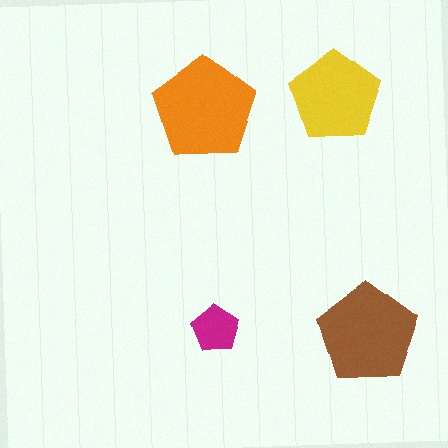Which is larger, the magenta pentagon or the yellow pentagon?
The yellow one.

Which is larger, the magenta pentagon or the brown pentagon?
The brown one.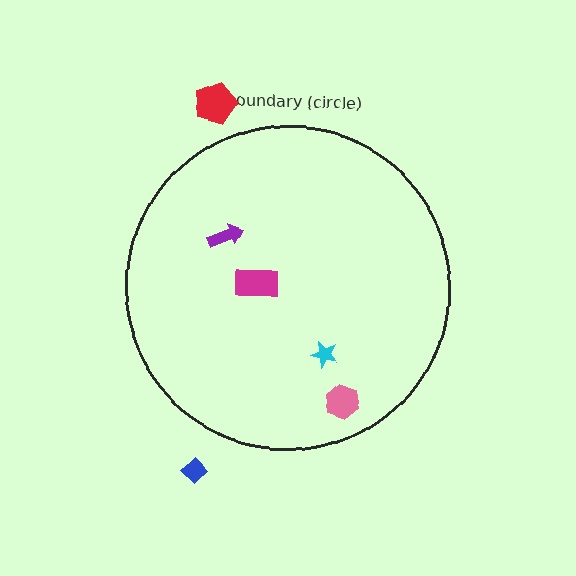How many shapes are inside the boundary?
4 inside, 2 outside.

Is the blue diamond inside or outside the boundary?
Outside.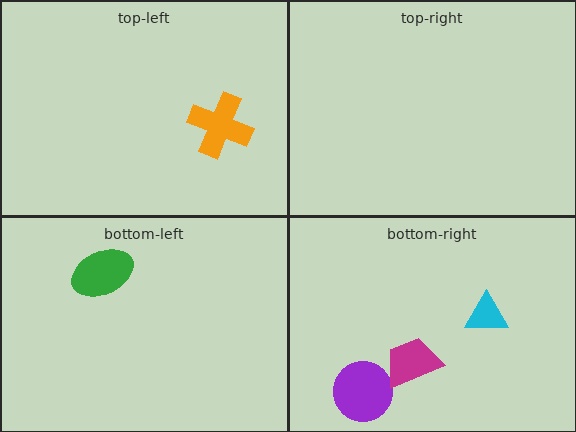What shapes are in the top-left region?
The orange cross.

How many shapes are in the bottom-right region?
3.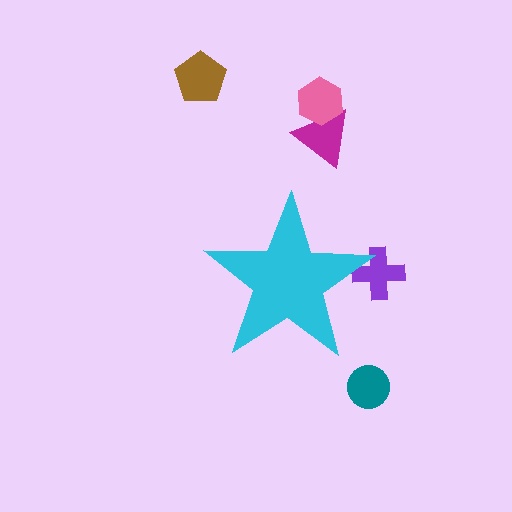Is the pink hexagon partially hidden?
No, the pink hexagon is fully visible.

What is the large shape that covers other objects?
A cyan star.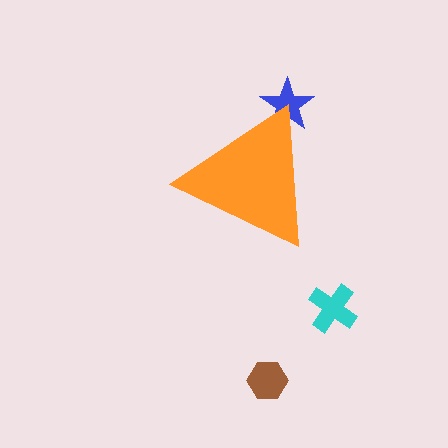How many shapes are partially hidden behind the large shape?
1 shape is partially hidden.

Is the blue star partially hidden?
Yes, the blue star is partially hidden behind the orange triangle.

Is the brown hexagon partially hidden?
No, the brown hexagon is fully visible.